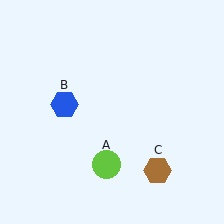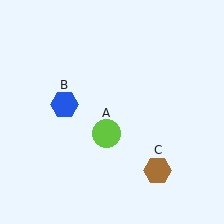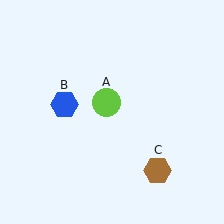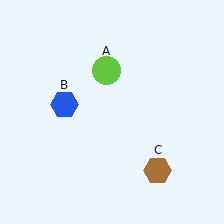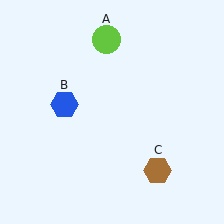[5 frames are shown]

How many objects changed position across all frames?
1 object changed position: lime circle (object A).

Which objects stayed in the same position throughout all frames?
Blue hexagon (object B) and brown hexagon (object C) remained stationary.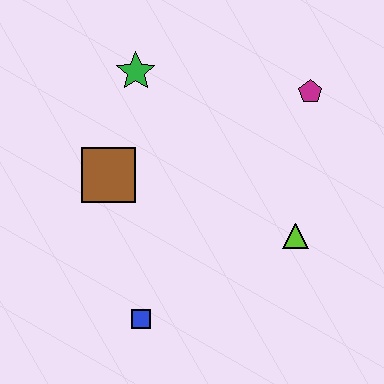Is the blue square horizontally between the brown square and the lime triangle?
Yes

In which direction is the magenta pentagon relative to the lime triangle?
The magenta pentagon is above the lime triangle.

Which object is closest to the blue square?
The brown square is closest to the blue square.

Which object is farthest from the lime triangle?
The green star is farthest from the lime triangle.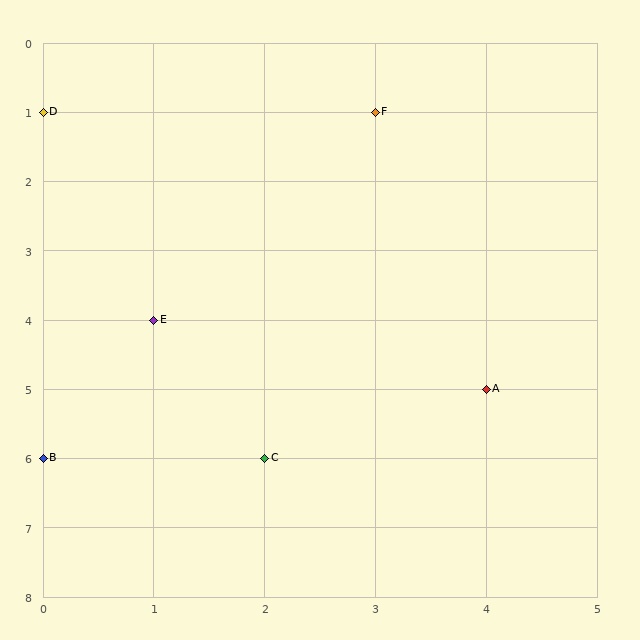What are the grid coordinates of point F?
Point F is at grid coordinates (3, 1).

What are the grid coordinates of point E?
Point E is at grid coordinates (1, 4).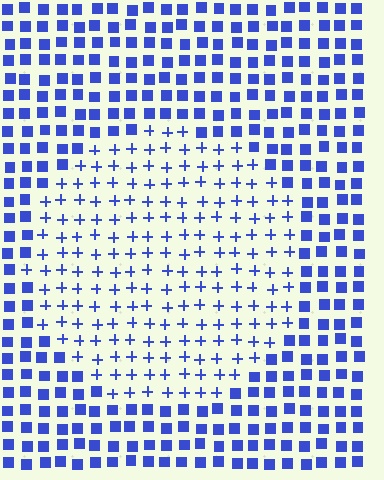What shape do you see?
I see a circle.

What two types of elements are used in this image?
The image uses plus signs inside the circle region and squares outside it.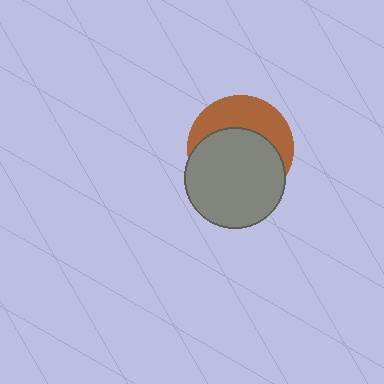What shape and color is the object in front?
The object in front is a gray circle.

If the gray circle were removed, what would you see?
You would see the complete brown circle.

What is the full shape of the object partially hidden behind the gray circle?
The partially hidden object is a brown circle.